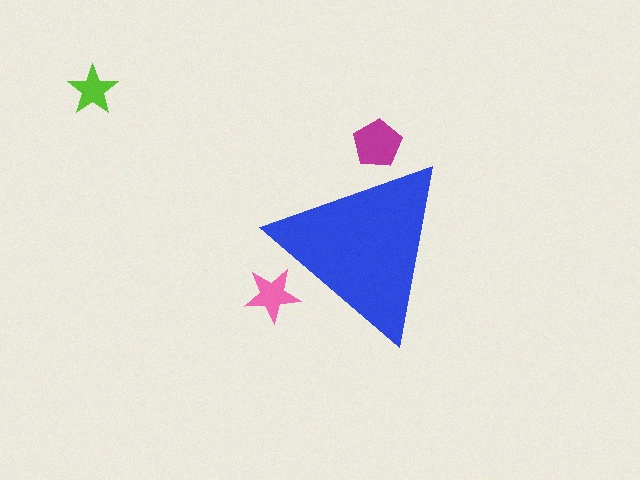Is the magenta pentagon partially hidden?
Yes, the magenta pentagon is partially hidden behind the blue triangle.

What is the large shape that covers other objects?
A blue triangle.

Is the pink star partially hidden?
Yes, the pink star is partially hidden behind the blue triangle.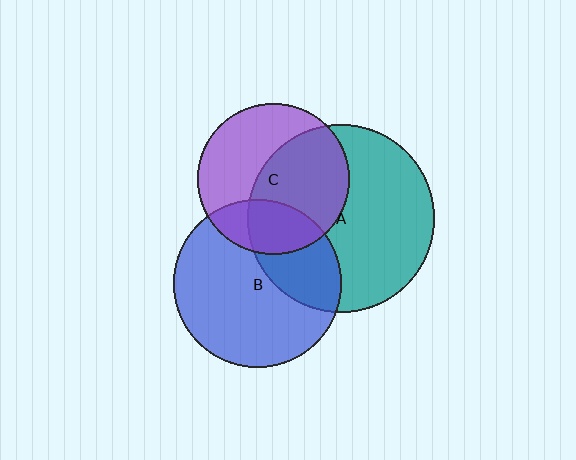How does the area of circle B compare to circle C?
Approximately 1.2 times.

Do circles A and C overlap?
Yes.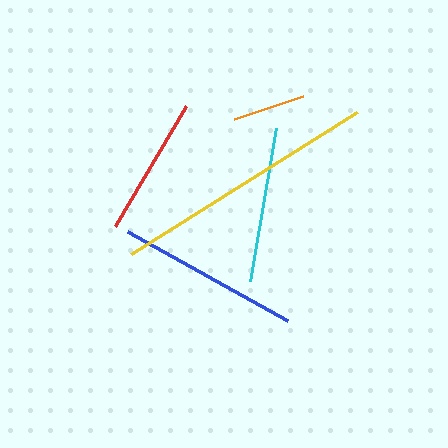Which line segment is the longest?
The yellow line is the longest at approximately 267 pixels.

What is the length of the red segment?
The red segment is approximately 140 pixels long.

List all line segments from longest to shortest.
From longest to shortest: yellow, blue, cyan, red, orange.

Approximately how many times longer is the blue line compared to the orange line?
The blue line is approximately 2.5 times the length of the orange line.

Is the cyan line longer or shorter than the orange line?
The cyan line is longer than the orange line.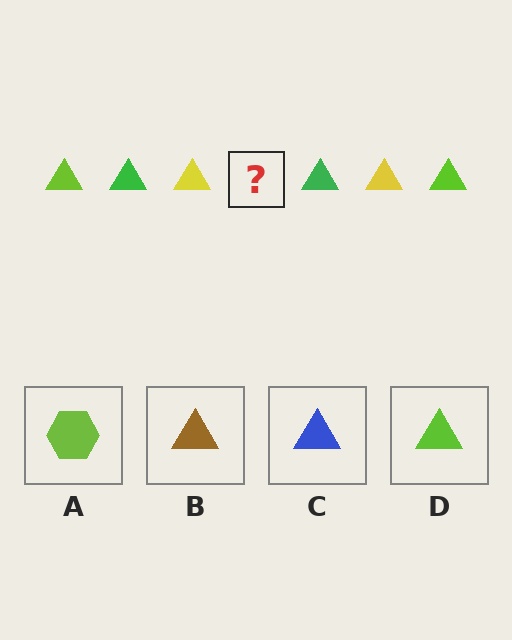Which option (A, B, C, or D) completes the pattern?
D.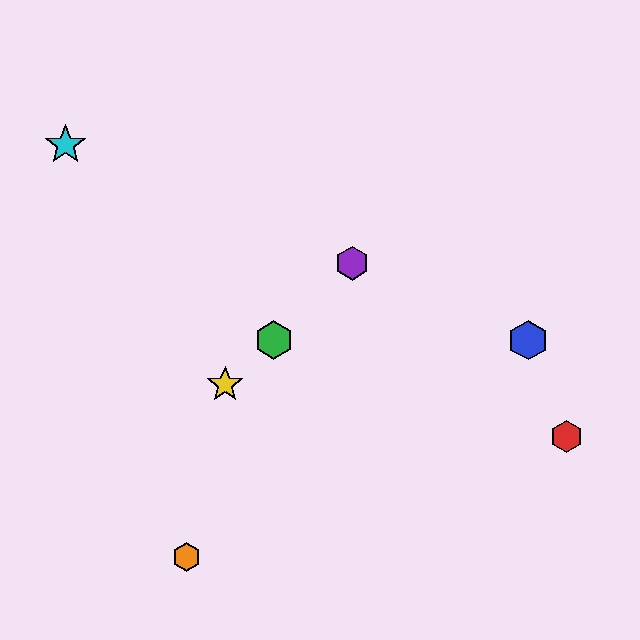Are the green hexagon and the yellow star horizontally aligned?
No, the green hexagon is at y≈340 and the yellow star is at y≈385.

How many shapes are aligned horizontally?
2 shapes (the blue hexagon, the green hexagon) are aligned horizontally.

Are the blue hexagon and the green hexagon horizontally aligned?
Yes, both are at y≈340.